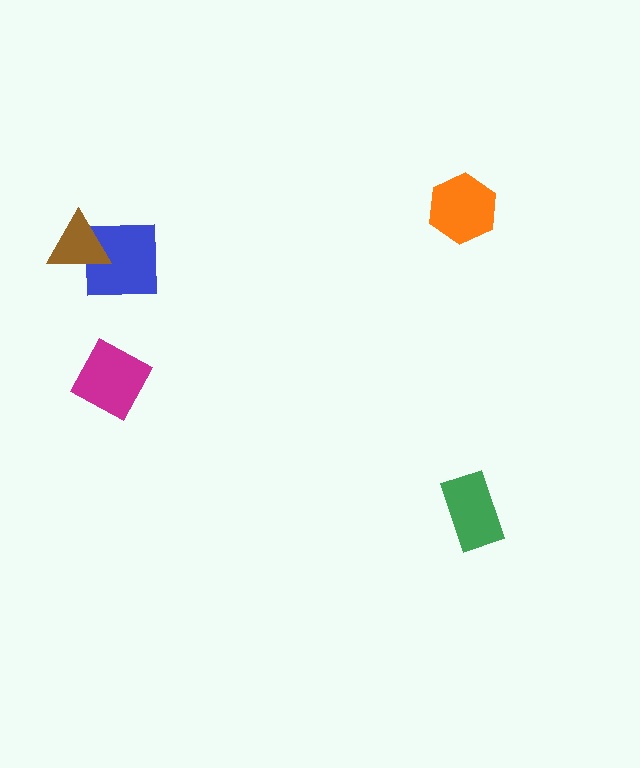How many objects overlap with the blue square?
1 object overlaps with the blue square.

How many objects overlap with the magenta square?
0 objects overlap with the magenta square.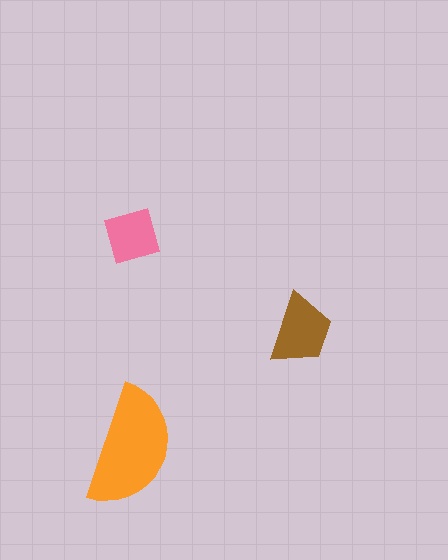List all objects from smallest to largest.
The pink diamond, the brown trapezoid, the orange semicircle.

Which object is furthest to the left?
The pink diamond is leftmost.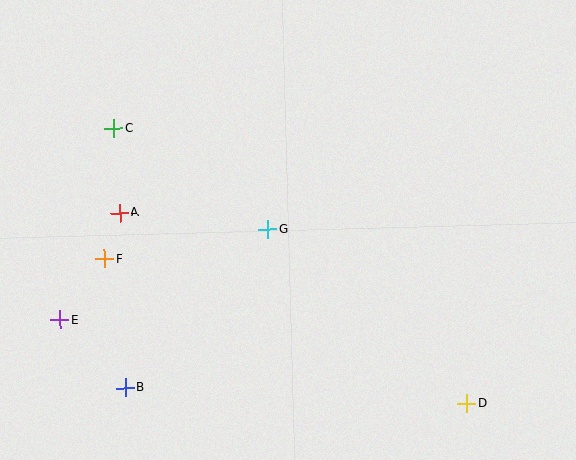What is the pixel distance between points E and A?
The distance between E and A is 123 pixels.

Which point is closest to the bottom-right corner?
Point D is closest to the bottom-right corner.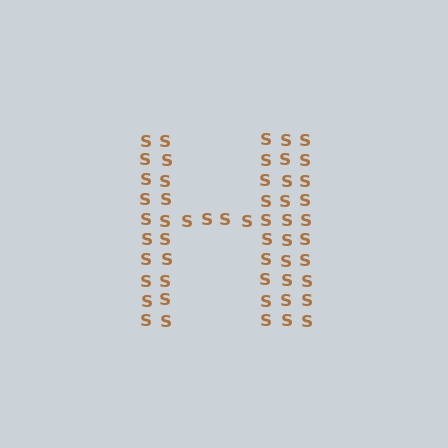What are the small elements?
The small elements are letter S's.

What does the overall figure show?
The overall figure shows the letter H.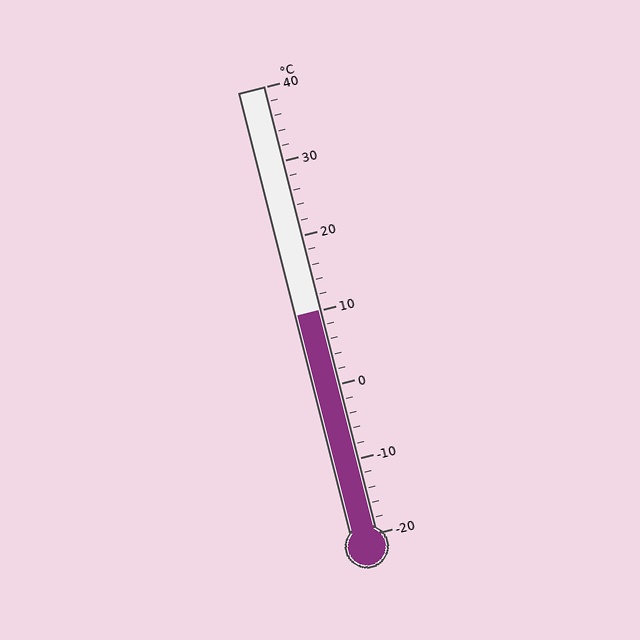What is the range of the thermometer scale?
The thermometer scale ranges from -20°C to 40°C.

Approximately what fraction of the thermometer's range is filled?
The thermometer is filled to approximately 50% of its range.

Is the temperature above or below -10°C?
The temperature is above -10°C.